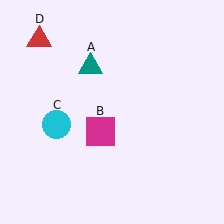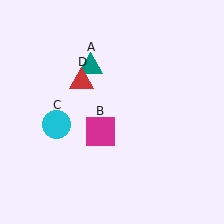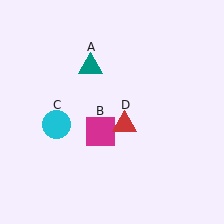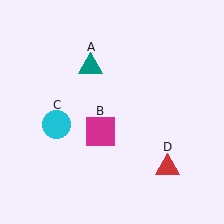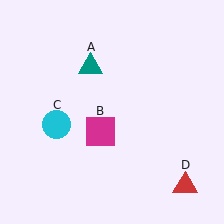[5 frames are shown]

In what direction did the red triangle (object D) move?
The red triangle (object D) moved down and to the right.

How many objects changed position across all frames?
1 object changed position: red triangle (object D).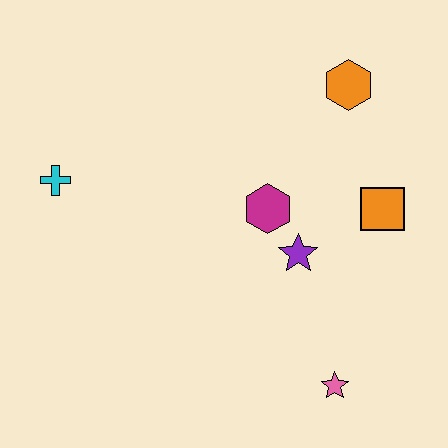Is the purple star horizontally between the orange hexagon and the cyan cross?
Yes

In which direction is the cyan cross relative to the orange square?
The cyan cross is to the left of the orange square.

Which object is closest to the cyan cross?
The magenta hexagon is closest to the cyan cross.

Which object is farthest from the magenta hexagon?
The cyan cross is farthest from the magenta hexagon.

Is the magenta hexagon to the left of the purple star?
Yes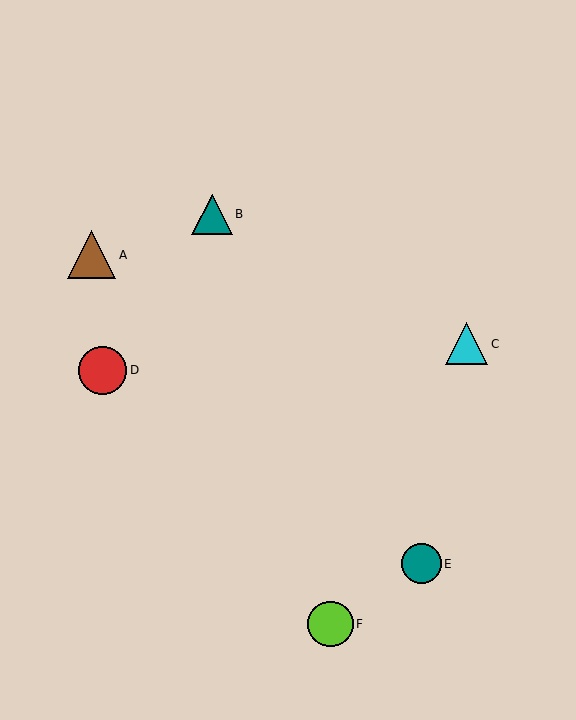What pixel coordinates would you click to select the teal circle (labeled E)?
Click at (421, 564) to select the teal circle E.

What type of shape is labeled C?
Shape C is a cyan triangle.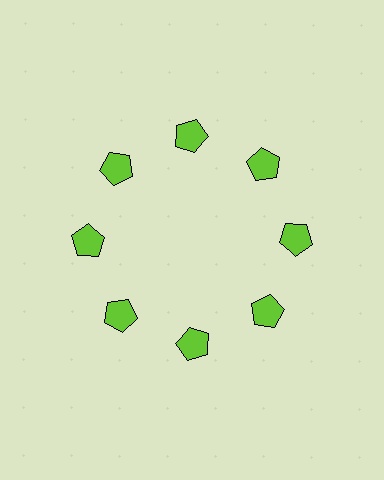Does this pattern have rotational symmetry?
Yes, this pattern has 8-fold rotational symmetry. It looks the same after rotating 45 degrees around the center.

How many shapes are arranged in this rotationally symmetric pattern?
There are 8 shapes, arranged in 8 groups of 1.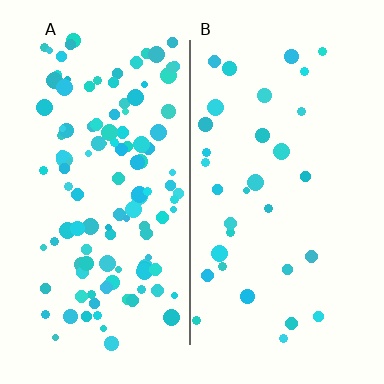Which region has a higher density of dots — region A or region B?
A (the left).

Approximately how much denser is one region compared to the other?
Approximately 3.6× — region A over region B.